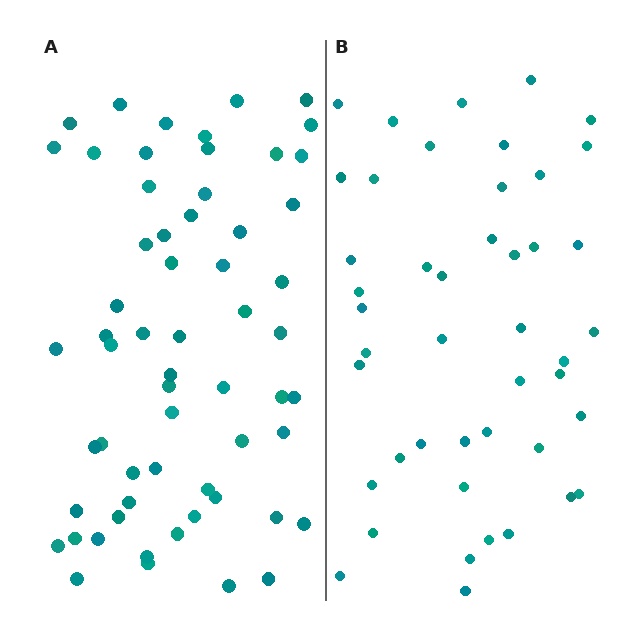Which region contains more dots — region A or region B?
Region A (the left region) has more dots.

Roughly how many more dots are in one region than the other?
Region A has approximately 15 more dots than region B.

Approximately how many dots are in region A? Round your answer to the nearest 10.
About 60 dots.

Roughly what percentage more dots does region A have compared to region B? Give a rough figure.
About 35% more.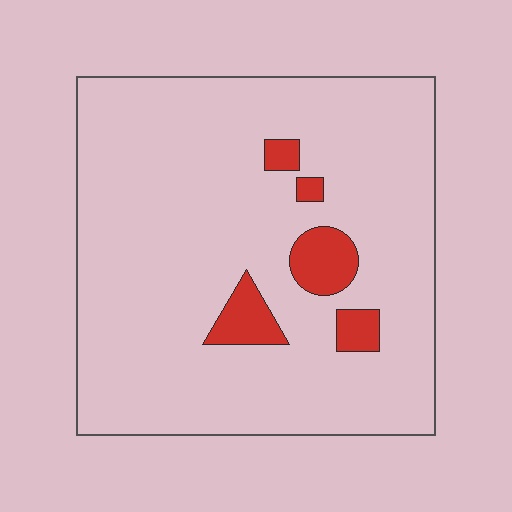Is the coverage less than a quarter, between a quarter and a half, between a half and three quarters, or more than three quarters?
Less than a quarter.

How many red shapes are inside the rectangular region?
5.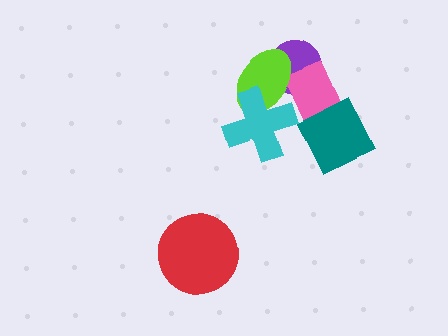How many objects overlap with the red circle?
0 objects overlap with the red circle.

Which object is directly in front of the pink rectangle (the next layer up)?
The lime ellipse is directly in front of the pink rectangle.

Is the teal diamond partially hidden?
No, no other shape covers it.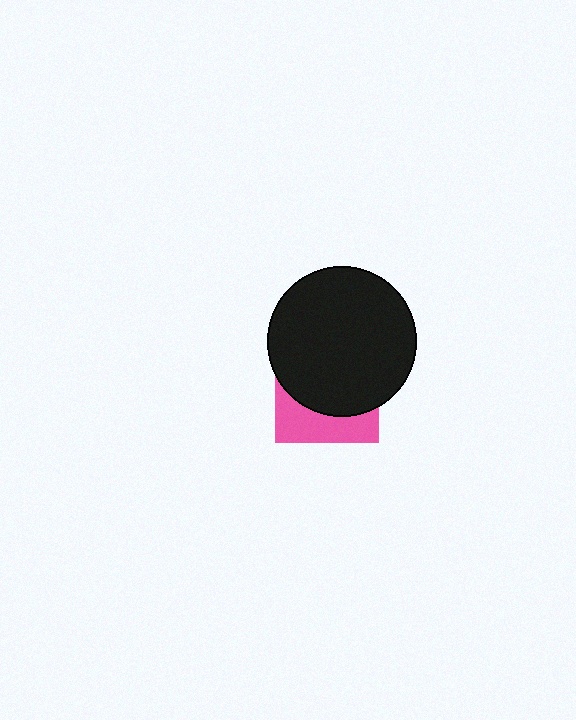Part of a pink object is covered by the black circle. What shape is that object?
It is a square.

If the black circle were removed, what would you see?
You would see the complete pink square.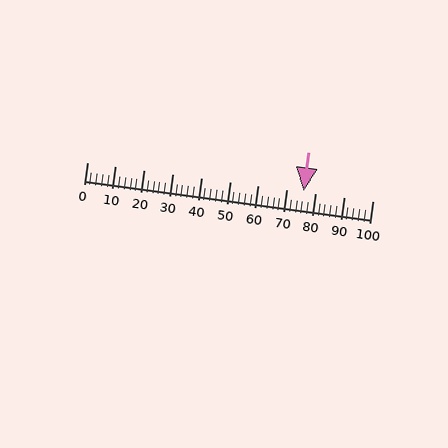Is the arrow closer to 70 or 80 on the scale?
The arrow is closer to 80.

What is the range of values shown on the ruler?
The ruler shows values from 0 to 100.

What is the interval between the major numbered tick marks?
The major tick marks are spaced 10 units apart.